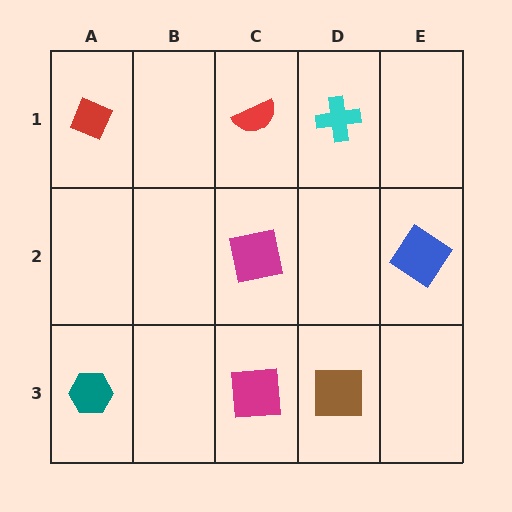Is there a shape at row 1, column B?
No, that cell is empty.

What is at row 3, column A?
A teal hexagon.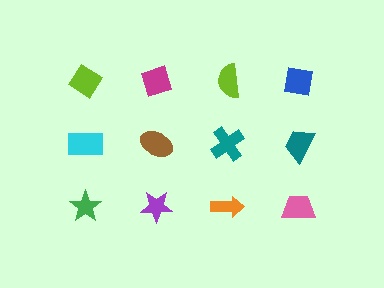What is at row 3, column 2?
A purple star.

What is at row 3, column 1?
A green star.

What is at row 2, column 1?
A cyan rectangle.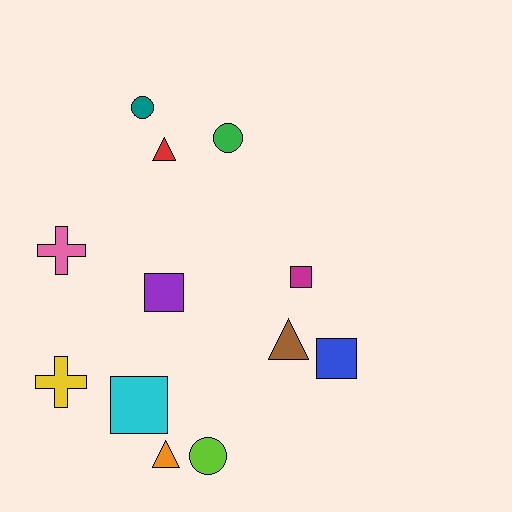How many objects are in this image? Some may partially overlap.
There are 12 objects.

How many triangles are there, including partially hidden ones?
There are 3 triangles.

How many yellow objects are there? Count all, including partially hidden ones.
There is 1 yellow object.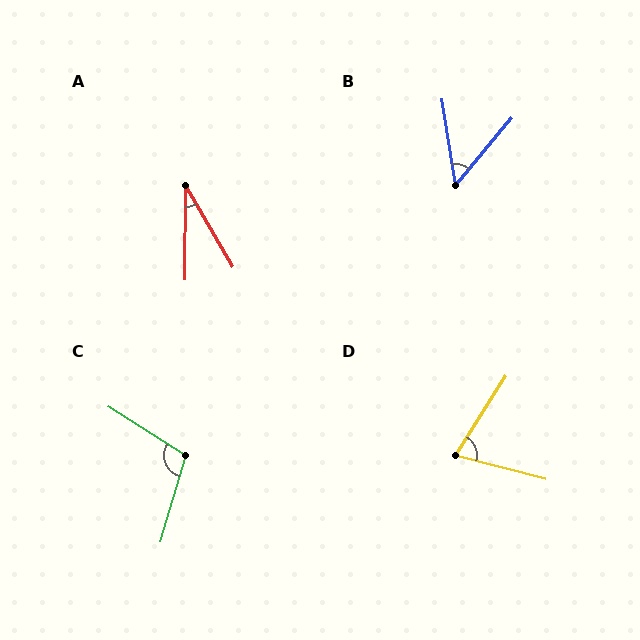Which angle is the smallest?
A, at approximately 30 degrees.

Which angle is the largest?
C, at approximately 106 degrees.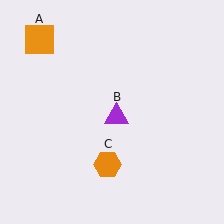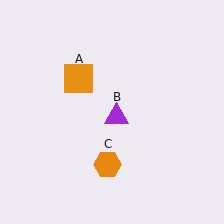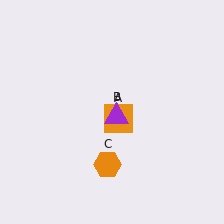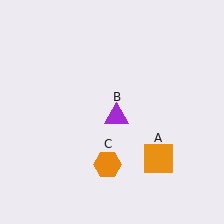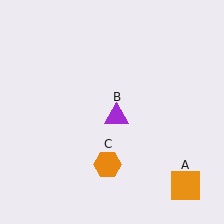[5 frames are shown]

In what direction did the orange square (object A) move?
The orange square (object A) moved down and to the right.